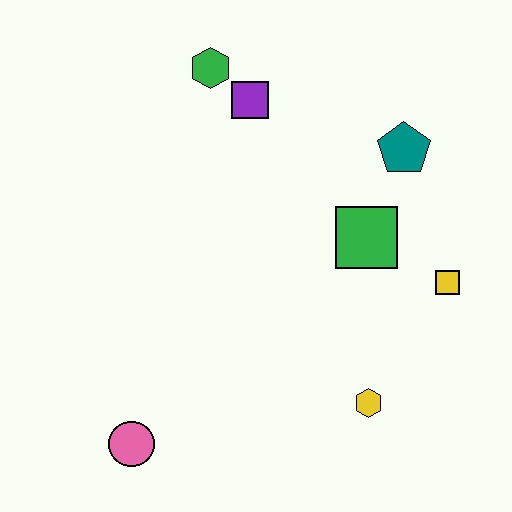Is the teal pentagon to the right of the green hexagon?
Yes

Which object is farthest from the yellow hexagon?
The green hexagon is farthest from the yellow hexagon.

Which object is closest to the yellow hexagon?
The yellow square is closest to the yellow hexagon.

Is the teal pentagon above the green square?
Yes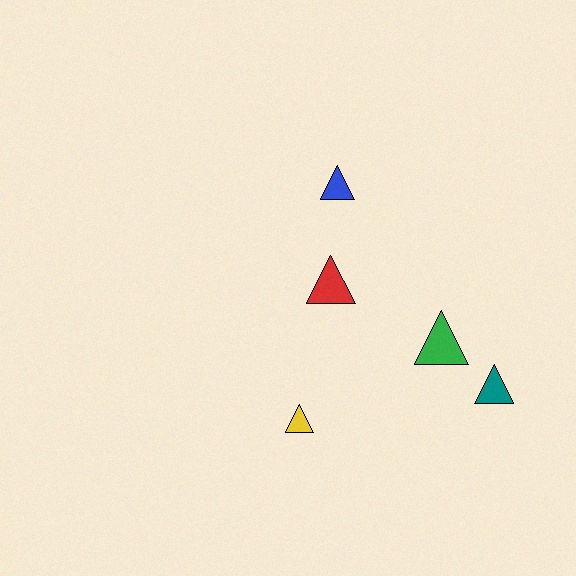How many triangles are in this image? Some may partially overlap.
There are 5 triangles.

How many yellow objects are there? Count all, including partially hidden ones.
There is 1 yellow object.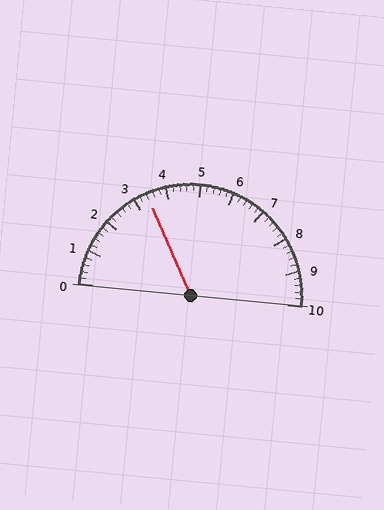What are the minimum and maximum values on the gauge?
The gauge ranges from 0 to 10.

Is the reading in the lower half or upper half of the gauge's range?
The reading is in the lower half of the range (0 to 10).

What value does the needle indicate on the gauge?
The needle indicates approximately 3.4.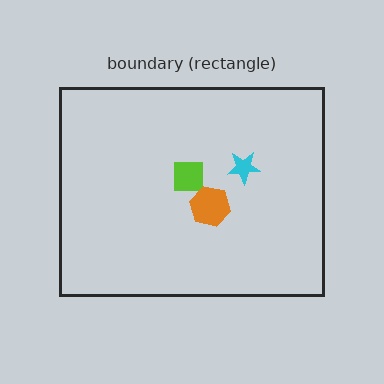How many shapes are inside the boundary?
3 inside, 0 outside.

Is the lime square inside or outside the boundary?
Inside.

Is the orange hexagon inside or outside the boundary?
Inside.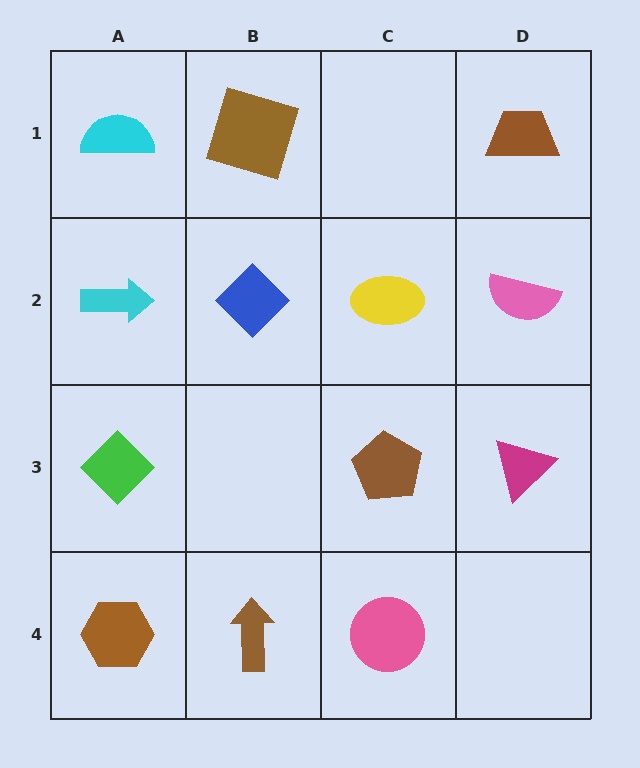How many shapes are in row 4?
3 shapes.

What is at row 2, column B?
A blue diamond.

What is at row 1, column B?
A brown square.